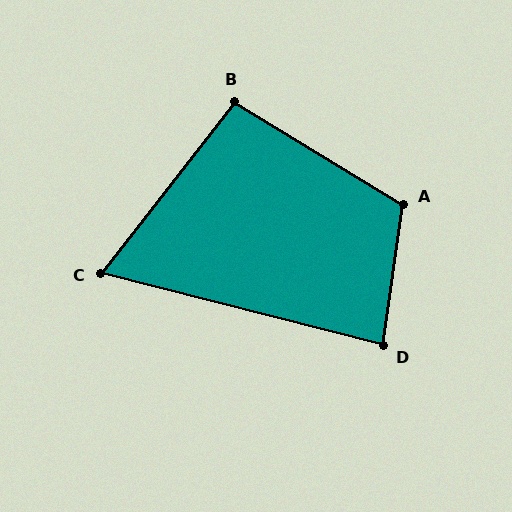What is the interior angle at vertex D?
Approximately 84 degrees (acute).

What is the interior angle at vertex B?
Approximately 96 degrees (obtuse).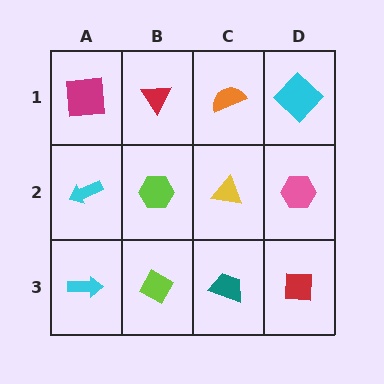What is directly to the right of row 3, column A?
A lime diamond.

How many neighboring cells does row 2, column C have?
4.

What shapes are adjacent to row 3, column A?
A cyan arrow (row 2, column A), a lime diamond (row 3, column B).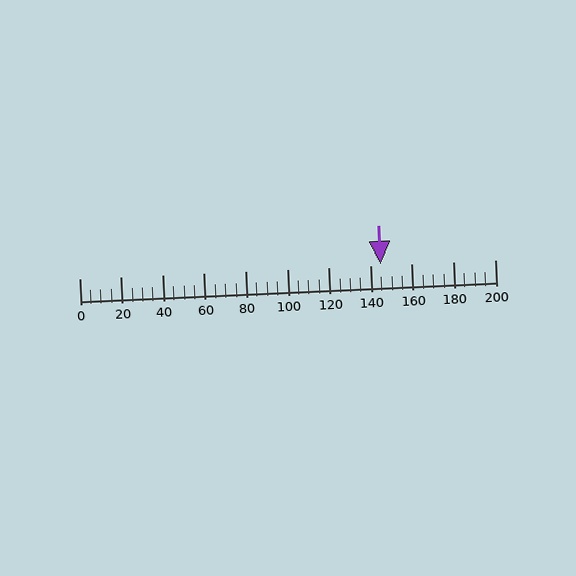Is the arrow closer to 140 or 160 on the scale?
The arrow is closer to 140.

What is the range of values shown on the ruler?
The ruler shows values from 0 to 200.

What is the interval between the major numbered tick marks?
The major tick marks are spaced 20 units apart.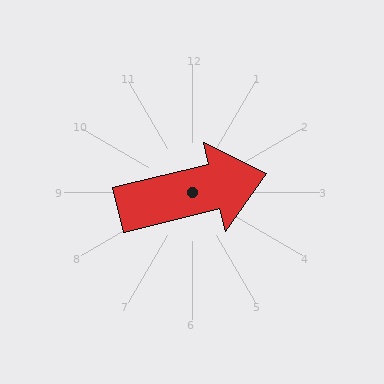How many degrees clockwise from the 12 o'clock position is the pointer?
Approximately 76 degrees.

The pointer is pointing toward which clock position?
Roughly 3 o'clock.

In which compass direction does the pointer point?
East.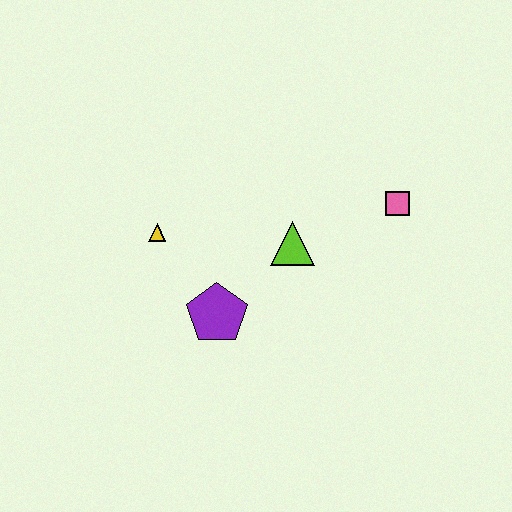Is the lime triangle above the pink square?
No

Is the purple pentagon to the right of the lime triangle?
No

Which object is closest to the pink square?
The lime triangle is closest to the pink square.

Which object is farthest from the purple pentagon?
The pink square is farthest from the purple pentagon.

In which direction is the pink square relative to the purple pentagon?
The pink square is to the right of the purple pentagon.